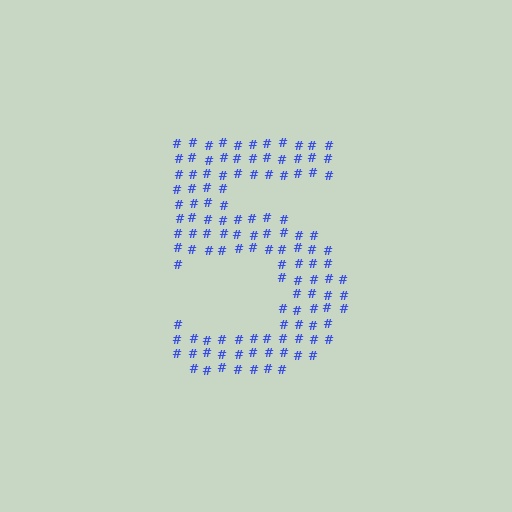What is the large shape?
The large shape is the digit 5.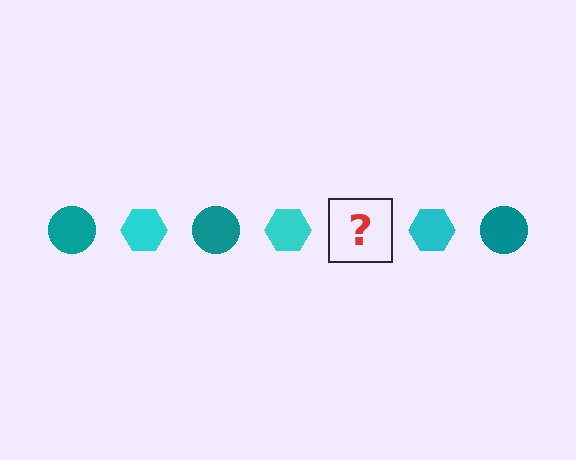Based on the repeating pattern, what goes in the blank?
The blank should be a teal circle.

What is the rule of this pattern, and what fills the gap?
The rule is that the pattern alternates between teal circle and cyan hexagon. The gap should be filled with a teal circle.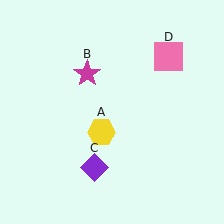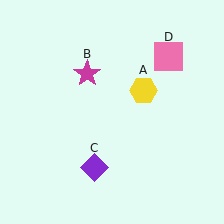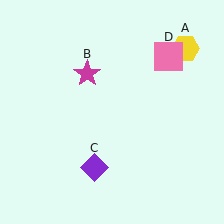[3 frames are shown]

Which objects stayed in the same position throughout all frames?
Magenta star (object B) and purple diamond (object C) and pink square (object D) remained stationary.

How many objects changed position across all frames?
1 object changed position: yellow hexagon (object A).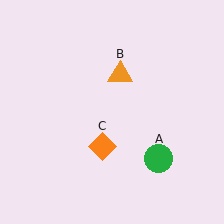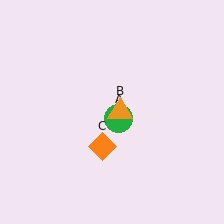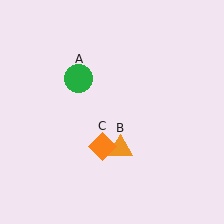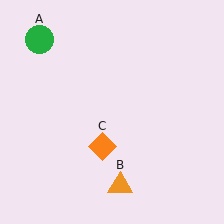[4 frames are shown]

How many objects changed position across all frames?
2 objects changed position: green circle (object A), orange triangle (object B).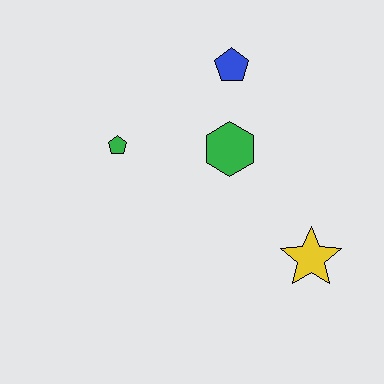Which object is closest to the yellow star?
The green hexagon is closest to the yellow star.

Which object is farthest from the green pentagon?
The yellow star is farthest from the green pentagon.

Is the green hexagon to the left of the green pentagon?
No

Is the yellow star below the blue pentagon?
Yes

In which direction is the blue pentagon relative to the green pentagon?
The blue pentagon is to the right of the green pentagon.